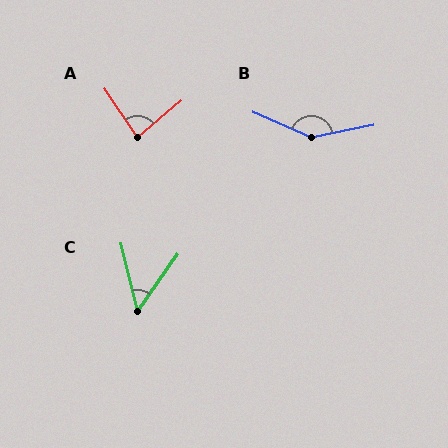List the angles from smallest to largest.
C (49°), A (83°), B (145°).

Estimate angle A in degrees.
Approximately 83 degrees.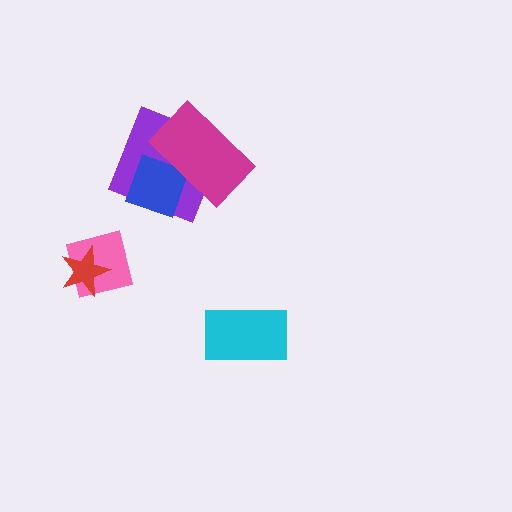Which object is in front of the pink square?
The red star is in front of the pink square.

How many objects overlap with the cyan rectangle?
0 objects overlap with the cyan rectangle.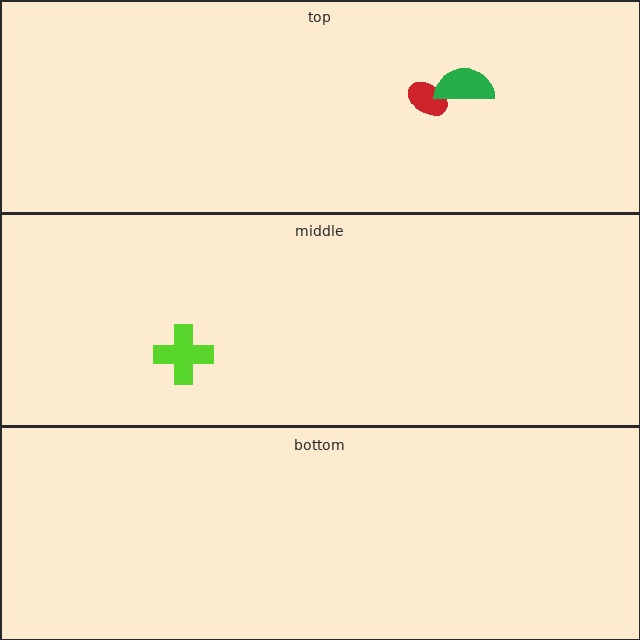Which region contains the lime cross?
The middle region.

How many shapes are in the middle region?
1.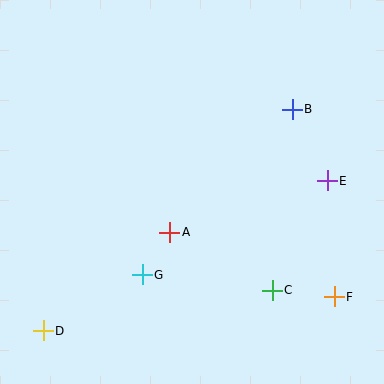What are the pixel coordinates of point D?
Point D is at (43, 331).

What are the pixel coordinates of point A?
Point A is at (170, 232).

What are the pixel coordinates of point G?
Point G is at (142, 275).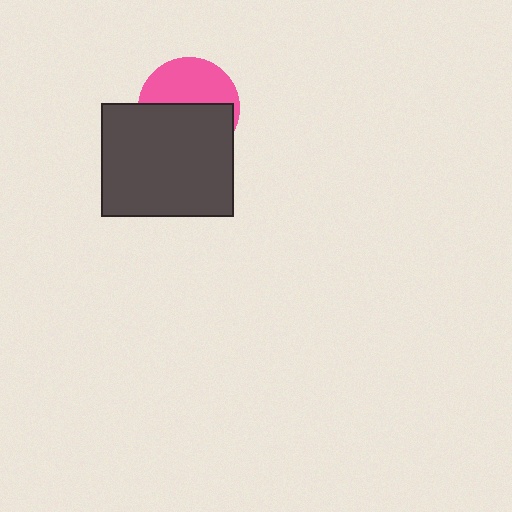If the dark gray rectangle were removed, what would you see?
You would see the complete pink circle.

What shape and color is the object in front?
The object in front is a dark gray rectangle.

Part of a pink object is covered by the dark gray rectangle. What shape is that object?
It is a circle.